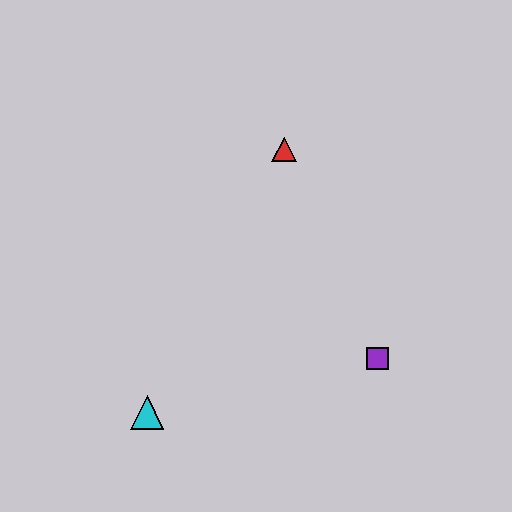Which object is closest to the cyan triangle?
The purple square is closest to the cyan triangle.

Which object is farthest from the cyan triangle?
The red triangle is farthest from the cyan triangle.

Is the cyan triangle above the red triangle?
No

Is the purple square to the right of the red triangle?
Yes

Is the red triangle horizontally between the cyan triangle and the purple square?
Yes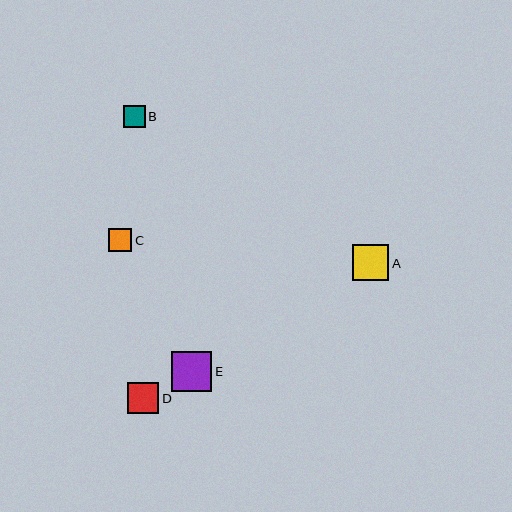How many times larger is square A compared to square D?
Square A is approximately 1.2 times the size of square D.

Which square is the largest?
Square E is the largest with a size of approximately 40 pixels.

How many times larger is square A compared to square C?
Square A is approximately 1.6 times the size of square C.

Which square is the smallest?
Square B is the smallest with a size of approximately 22 pixels.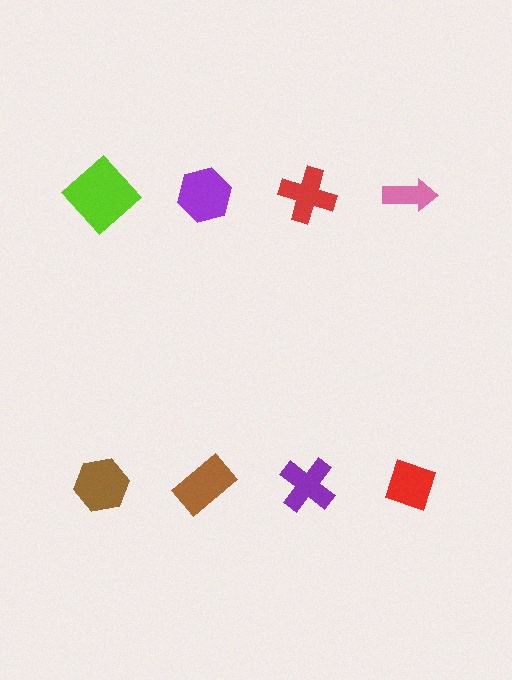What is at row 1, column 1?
A lime diamond.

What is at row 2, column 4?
A red diamond.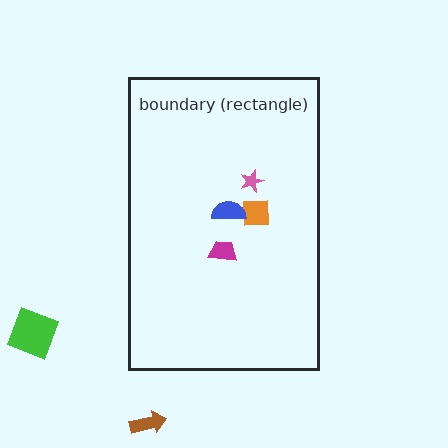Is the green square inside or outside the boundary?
Outside.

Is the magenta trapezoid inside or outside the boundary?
Inside.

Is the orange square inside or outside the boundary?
Inside.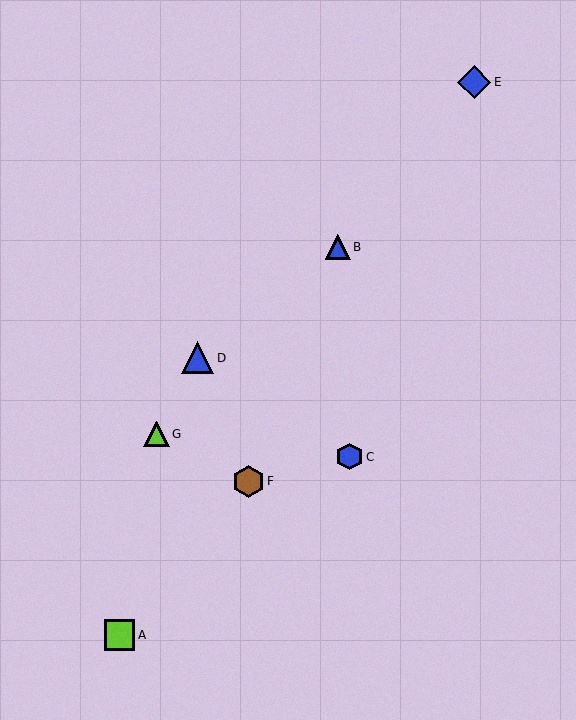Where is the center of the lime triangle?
The center of the lime triangle is at (157, 434).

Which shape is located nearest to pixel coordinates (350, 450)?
The blue hexagon (labeled C) at (349, 457) is nearest to that location.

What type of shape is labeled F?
Shape F is a brown hexagon.